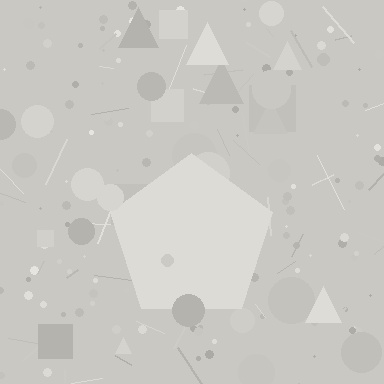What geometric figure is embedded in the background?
A pentagon is embedded in the background.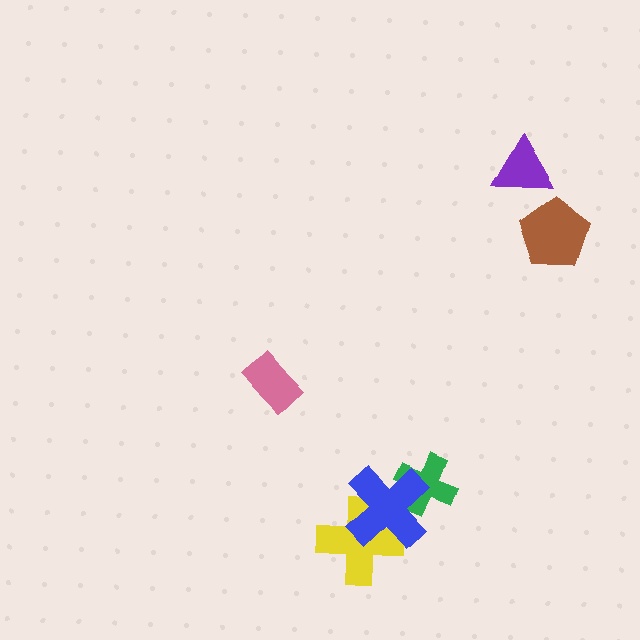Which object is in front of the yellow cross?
The blue cross is in front of the yellow cross.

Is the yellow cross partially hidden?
Yes, it is partially covered by another shape.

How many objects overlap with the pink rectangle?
0 objects overlap with the pink rectangle.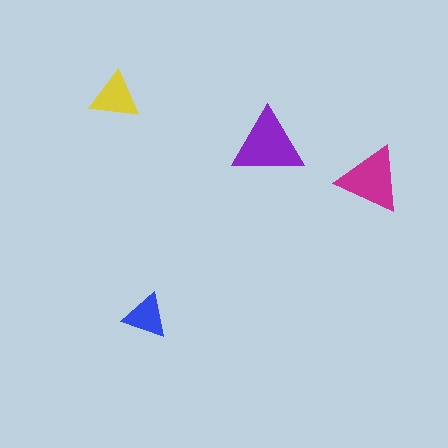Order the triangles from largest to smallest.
the purple one, the magenta one, the yellow one, the blue one.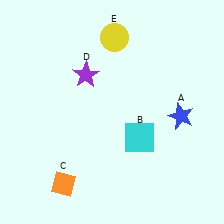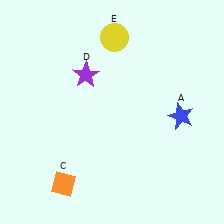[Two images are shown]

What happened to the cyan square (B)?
The cyan square (B) was removed in Image 2. It was in the bottom-right area of Image 1.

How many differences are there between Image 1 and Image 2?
There is 1 difference between the two images.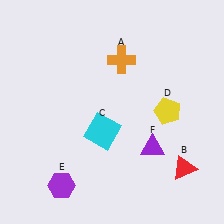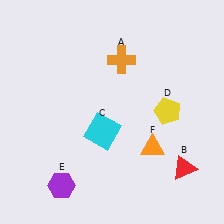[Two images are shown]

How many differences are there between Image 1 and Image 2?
There is 1 difference between the two images.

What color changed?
The triangle (F) changed from purple in Image 1 to orange in Image 2.